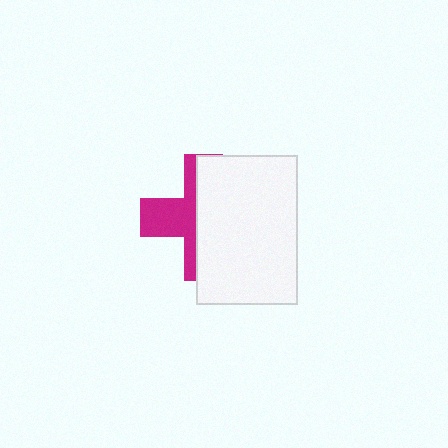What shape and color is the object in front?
The object in front is a white rectangle.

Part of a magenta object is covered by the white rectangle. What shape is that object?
It is a cross.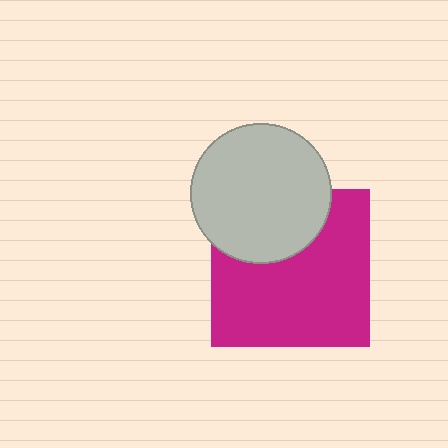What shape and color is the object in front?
The object in front is a light gray circle.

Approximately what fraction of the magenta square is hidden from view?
Roughly 30% of the magenta square is hidden behind the light gray circle.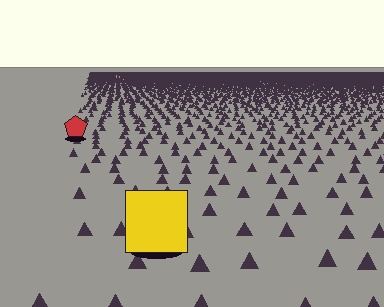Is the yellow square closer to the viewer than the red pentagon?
Yes. The yellow square is closer — you can tell from the texture gradient: the ground texture is coarser near it.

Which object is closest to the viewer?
The yellow square is closest. The texture marks near it are larger and more spread out.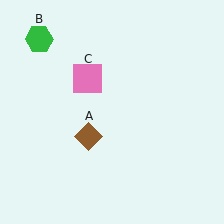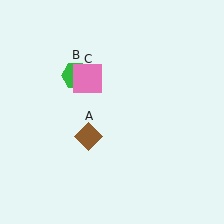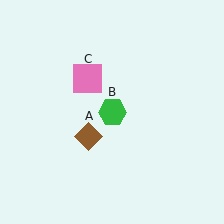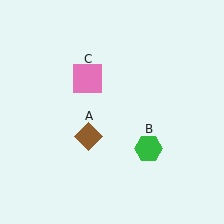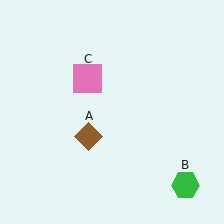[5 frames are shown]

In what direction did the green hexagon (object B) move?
The green hexagon (object B) moved down and to the right.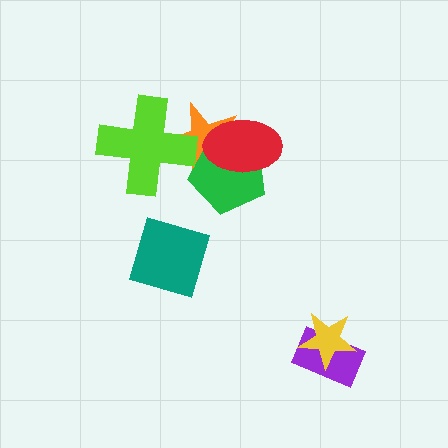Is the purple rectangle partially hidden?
Yes, it is partially covered by another shape.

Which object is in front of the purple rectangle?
The yellow star is in front of the purple rectangle.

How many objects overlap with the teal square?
0 objects overlap with the teal square.